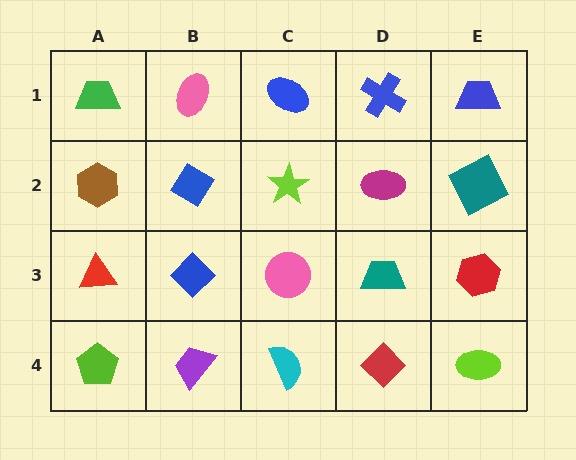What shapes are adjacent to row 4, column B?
A blue diamond (row 3, column B), a lime pentagon (row 4, column A), a cyan semicircle (row 4, column C).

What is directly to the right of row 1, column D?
A blue trapezoid.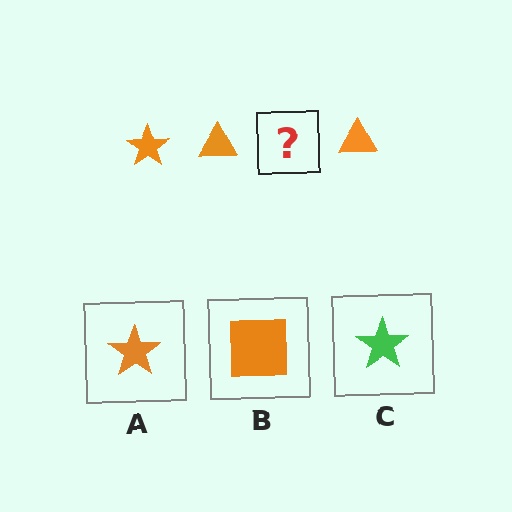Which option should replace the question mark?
Option A.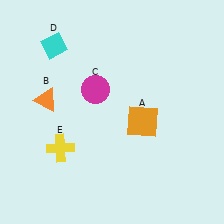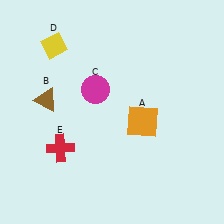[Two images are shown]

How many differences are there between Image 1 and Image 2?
There are 3 differences between the two images.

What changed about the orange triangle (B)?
In Image 1, B is orange. In Image 2, it changed to brown.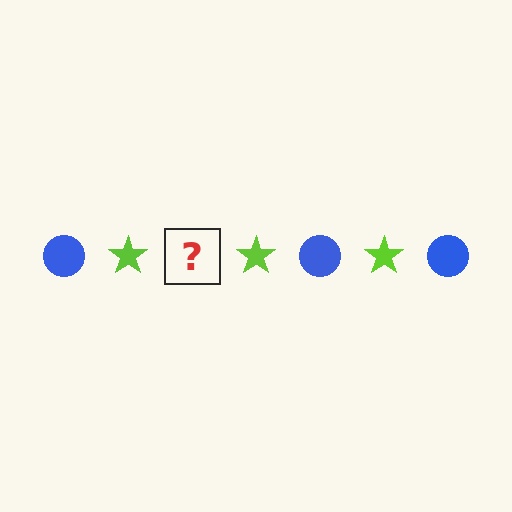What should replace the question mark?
The question mark should be replaced with a blue circle.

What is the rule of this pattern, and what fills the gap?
The rule is that the pattern alternates between blue circle and lime star. The gap should be filled with a blue circle.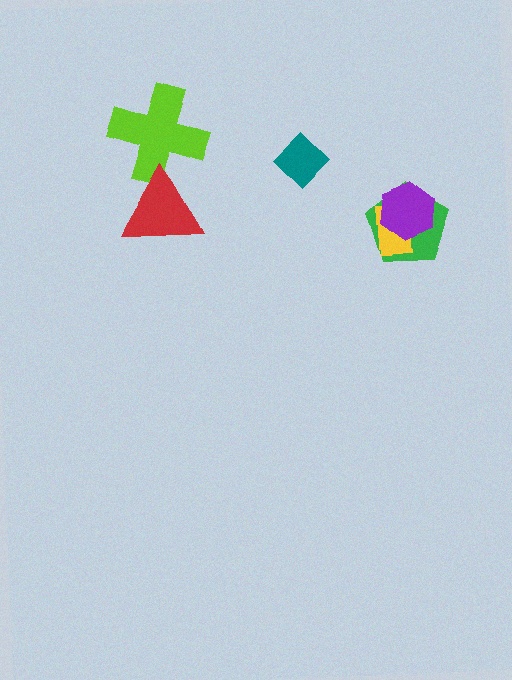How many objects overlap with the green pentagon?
2 objects overlap with the green pentagon.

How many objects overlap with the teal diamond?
0 objects overlap with the teal diamond.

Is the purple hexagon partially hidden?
No, no other shape covers it.